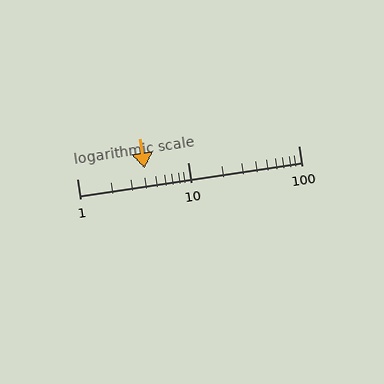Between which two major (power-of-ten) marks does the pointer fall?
The pointer is between 1 and 10.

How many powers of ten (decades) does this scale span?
The scale spans 2 decades, from 1 to 100.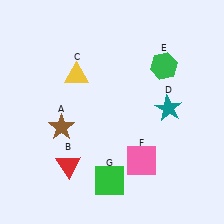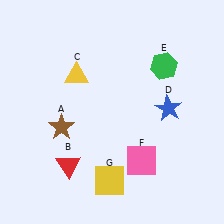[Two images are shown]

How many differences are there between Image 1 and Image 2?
There are 2 differences between the two images.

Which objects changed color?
D changed from teal to blue. G changed from green to yellow.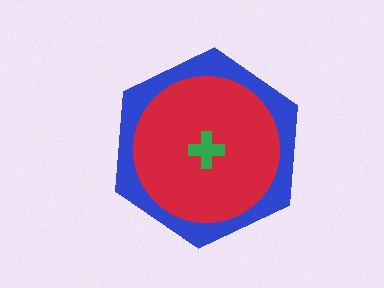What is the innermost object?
The green cross.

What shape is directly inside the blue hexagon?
The red circle.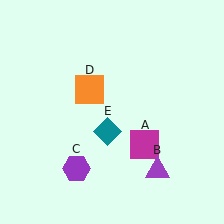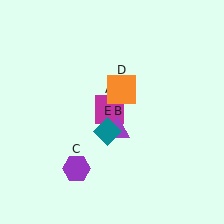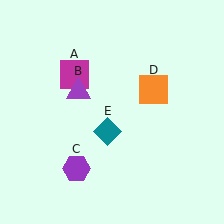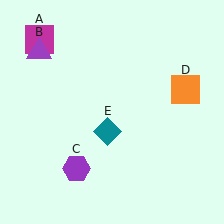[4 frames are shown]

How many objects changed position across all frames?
3 objects changed position: magenta square (object A), purple triangle (object B), orange square (object D).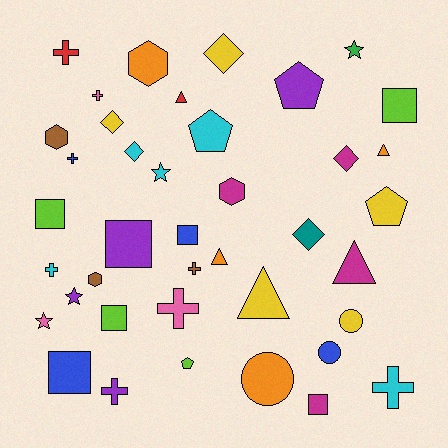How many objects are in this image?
There are 40 objects.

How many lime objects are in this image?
There are 4 lime objects.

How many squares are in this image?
There are 7 squares.